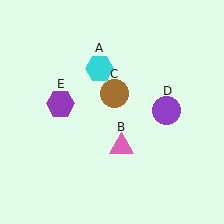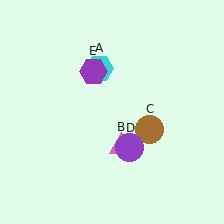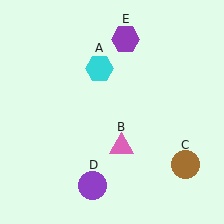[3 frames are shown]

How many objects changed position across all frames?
3 objects changed position: brown circle (object C), purple circle (object D), purple hexagon (object E).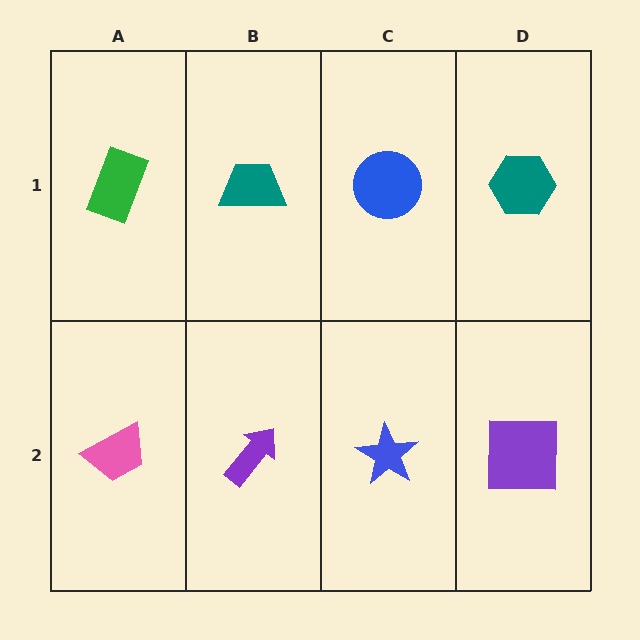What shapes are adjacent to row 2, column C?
A blue circle (row 1, column C), a purple arrow (row 2, column B), a purple square (row 2, column D).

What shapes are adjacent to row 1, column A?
A pink trapezoid (row 2, column A), a teal trapezoid (row 1, column B).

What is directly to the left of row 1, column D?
A blue circle.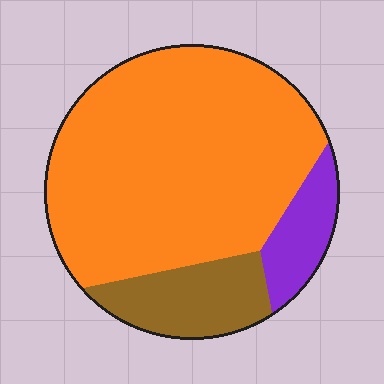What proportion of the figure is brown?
Brown takes up about one sixth (1/6) of the figure.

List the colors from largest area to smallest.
From largest to smallest: orange, brown, purple.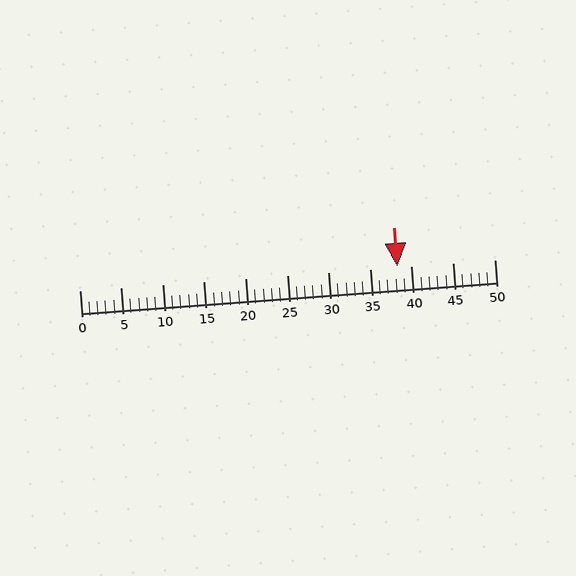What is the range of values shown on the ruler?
The ruler shows values from 0 to 50.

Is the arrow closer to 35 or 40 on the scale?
The arrow is closer to 40.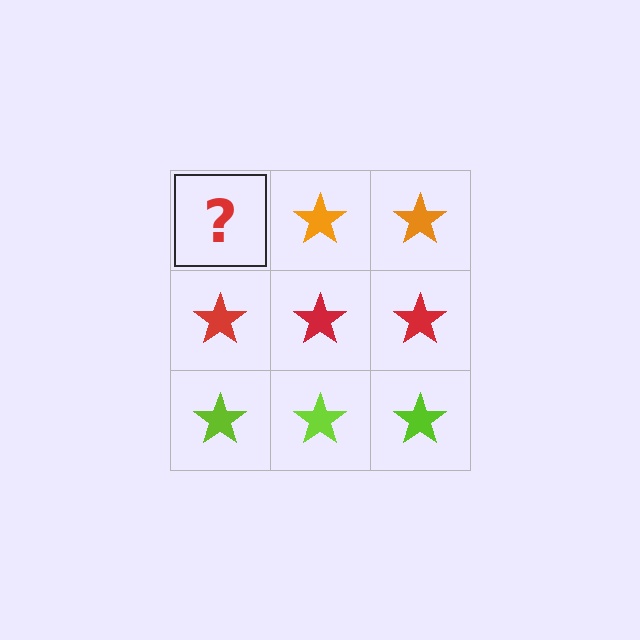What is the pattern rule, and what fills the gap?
The rule is that each row has a consistent color. The gap should be filled with an orange star.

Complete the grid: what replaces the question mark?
The question mark should be replaced with an orange star.